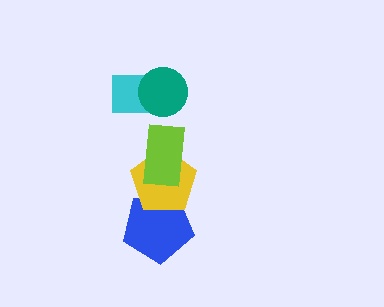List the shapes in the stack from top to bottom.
From top to bottom: the teal circle, the cyan rectangle, the lime rectangle, the yellow pentagon, the blue pentagon.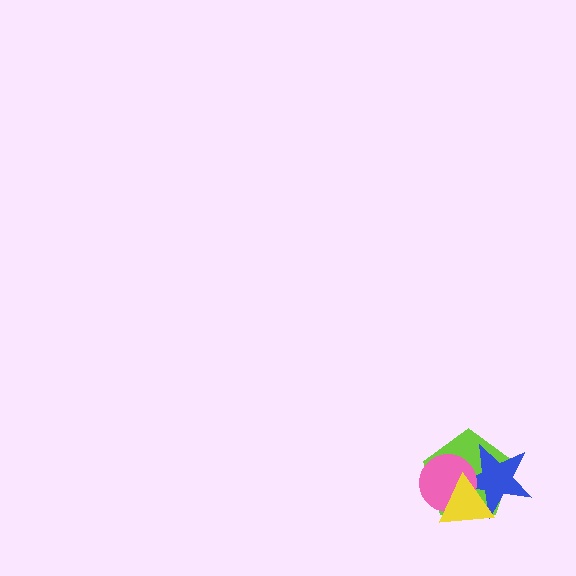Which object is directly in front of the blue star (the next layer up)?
The pink circle is directly in front of the blue star.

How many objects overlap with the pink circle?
3 objects overlap with the pink circle.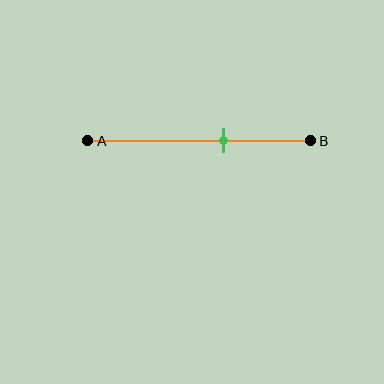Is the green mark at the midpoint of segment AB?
No, the mark is at about 60% from A, not at the 50% midpoint.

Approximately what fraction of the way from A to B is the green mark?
The green mark is approximately 60% of the way from A to B.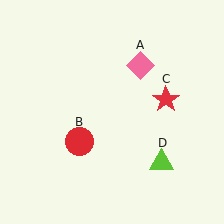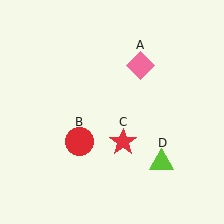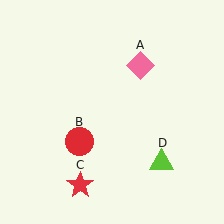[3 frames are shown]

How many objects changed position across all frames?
1 object changed position: red star (object C).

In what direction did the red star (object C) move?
The red star (object C) moved down and to the left.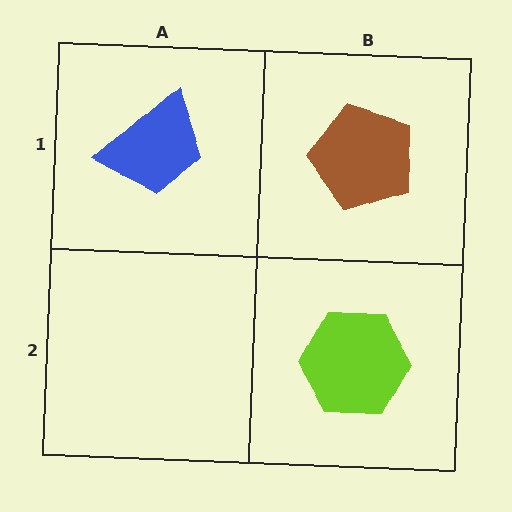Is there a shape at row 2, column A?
No, that cell is empty.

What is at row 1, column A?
A blue trapezoid.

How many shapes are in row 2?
1 shape.